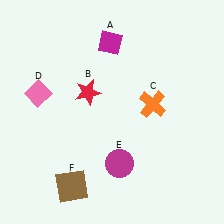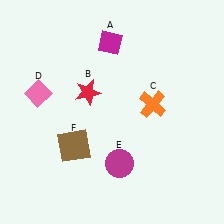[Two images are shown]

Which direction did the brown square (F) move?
The brown square (F) moved up.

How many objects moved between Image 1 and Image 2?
1 object moved between the two images.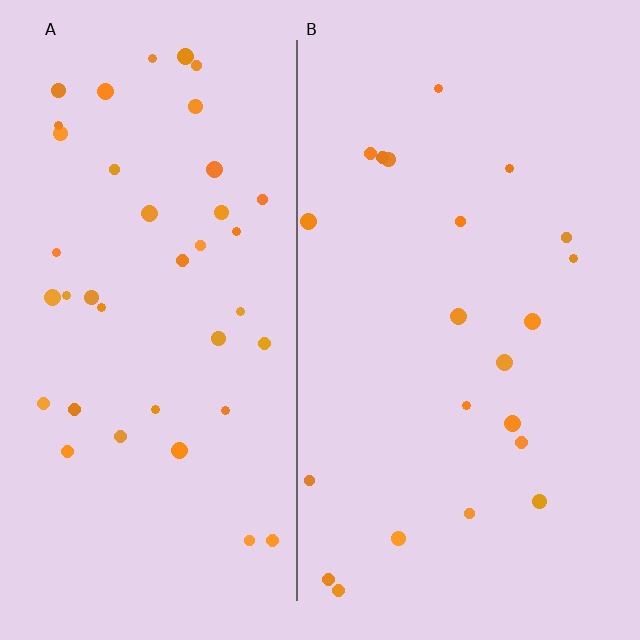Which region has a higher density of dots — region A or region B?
A (the left).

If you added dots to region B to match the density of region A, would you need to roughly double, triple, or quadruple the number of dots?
Approximately double.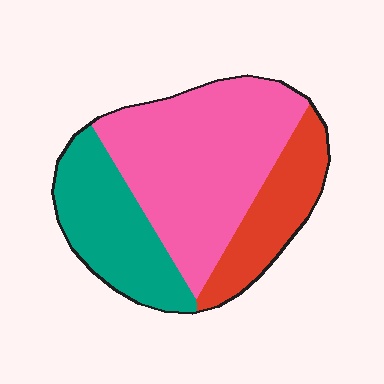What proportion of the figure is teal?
Teal takes up about one quarter (1/4) of the figure.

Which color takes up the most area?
Pink, at roughly 50%.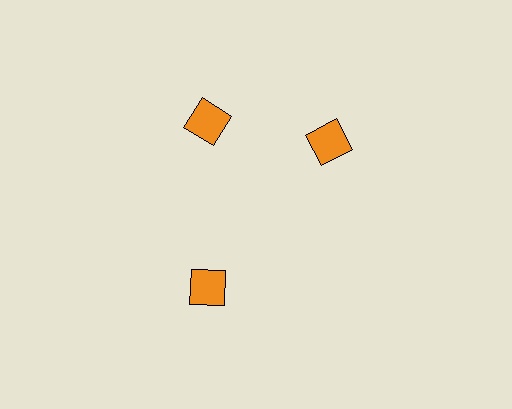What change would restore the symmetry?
The symmetry would be restored by rotating it back into even spacing with its neighbors so that all 3 squares sit at equal angles and equal distance from the center.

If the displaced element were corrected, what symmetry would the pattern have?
It would have 3-fold rotational symmetry — the pattern would map onto itself every 120 degrees.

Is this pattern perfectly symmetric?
No. The 3 orange squares are arranged in a ring, but one element near the 3 o'clock position is rotated out of alignment along the ring, breaking the 3-fold rotational symmetry.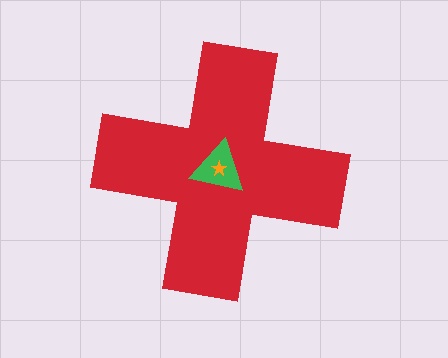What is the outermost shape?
The red cross.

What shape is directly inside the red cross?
The green triangle.